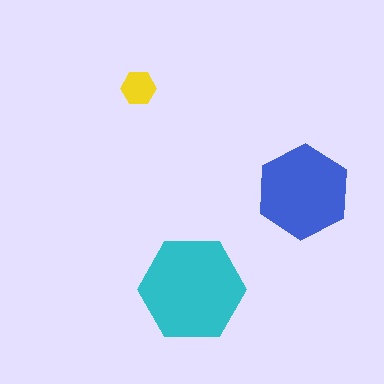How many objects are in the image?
There are 3 objects in the image.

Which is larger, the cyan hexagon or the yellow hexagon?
The cyan one.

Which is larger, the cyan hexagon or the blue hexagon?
The cyan one.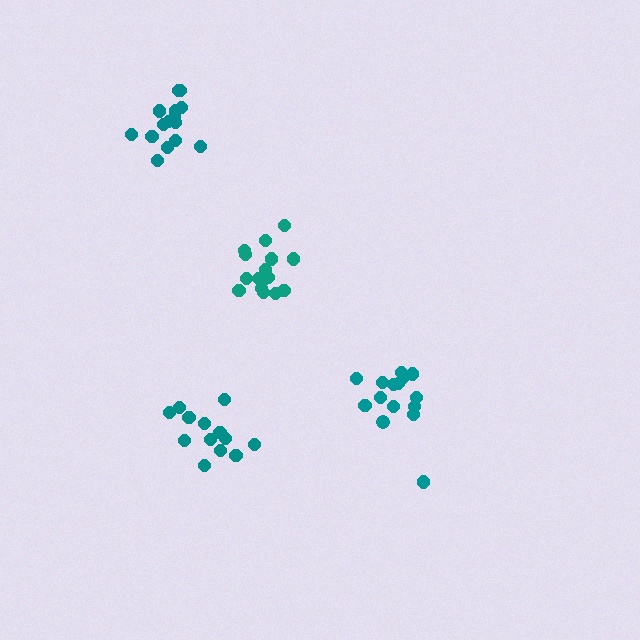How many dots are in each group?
Group 1: 15 dots, Group 2: 15 dots, Group 3: 16 dots, Group 4: 13 dots (59 total).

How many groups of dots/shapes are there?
There are 4 groups.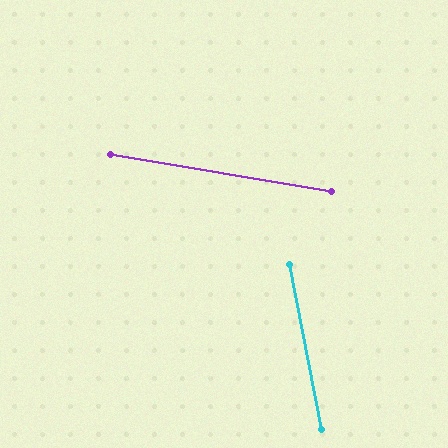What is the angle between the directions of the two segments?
Approximately 69 degrees.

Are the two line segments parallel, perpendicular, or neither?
Neither parallel nor perpendicular — they differ by about 69°.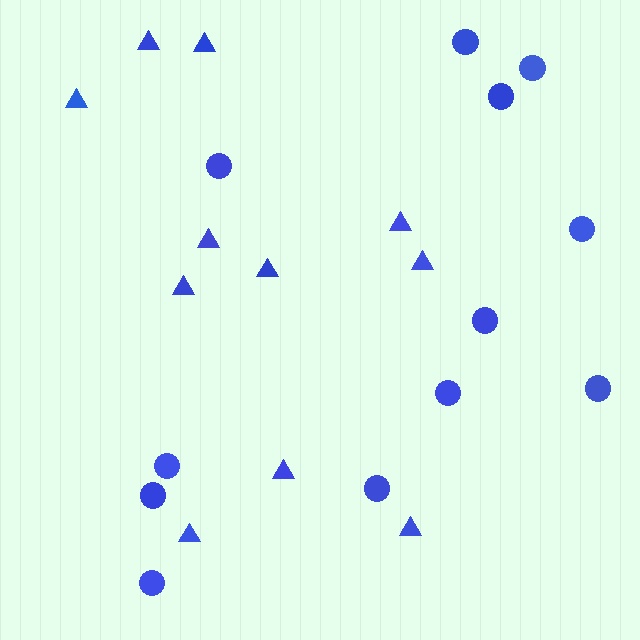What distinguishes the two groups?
There are 2 groups: one group of circles (12) and one group of triangles (11).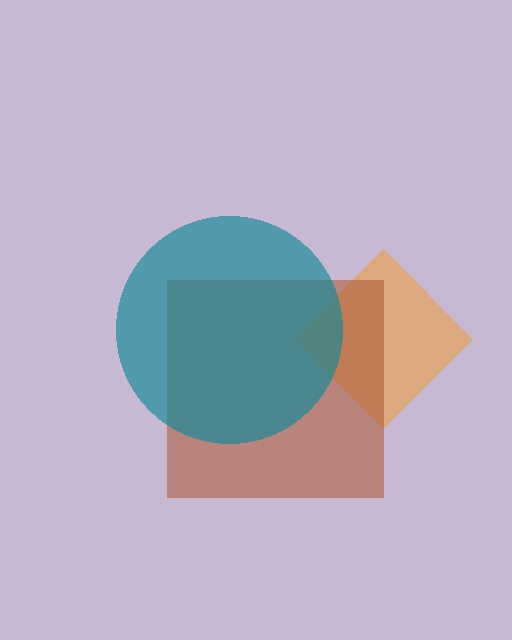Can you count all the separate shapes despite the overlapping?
Yes, there are 3 separate shapes.